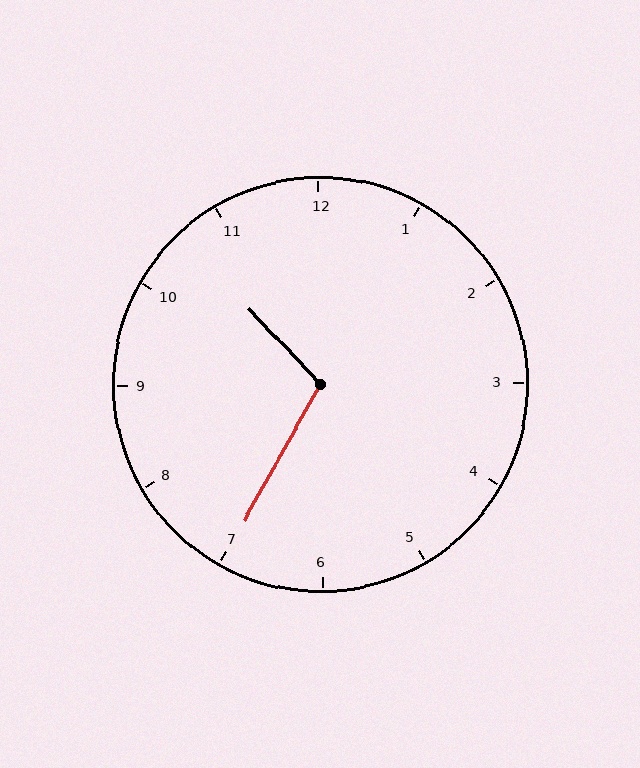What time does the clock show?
10:35.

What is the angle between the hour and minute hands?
Approximately 108 degrees.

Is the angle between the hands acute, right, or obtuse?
It is obtuse.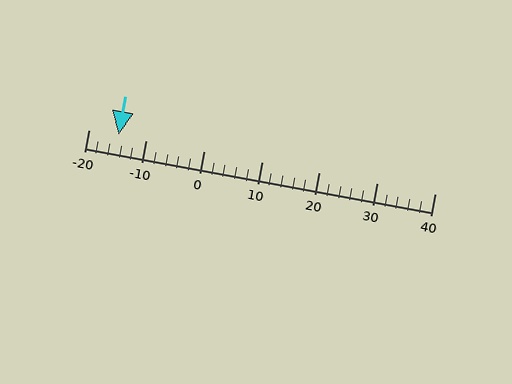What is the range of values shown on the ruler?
The ruler shows values from -20 to 40.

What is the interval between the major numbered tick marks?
The major tick marks are spaced 10 units apart.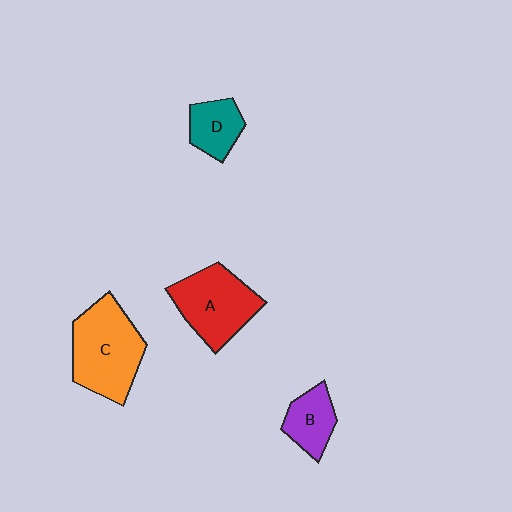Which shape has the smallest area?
Shape D (teal).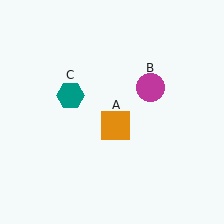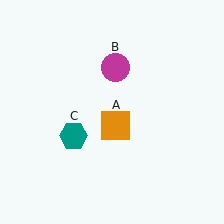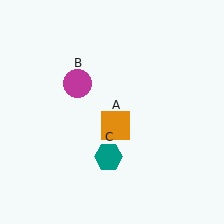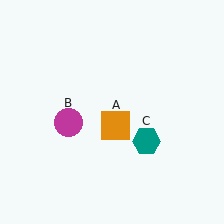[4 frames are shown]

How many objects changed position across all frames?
2 objects changed position: magenta circle (object B), teal hexagon (object C).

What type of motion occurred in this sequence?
The magenta circle (object B), teal hexagon (object C) rotated counterclockwise around the center of the scene.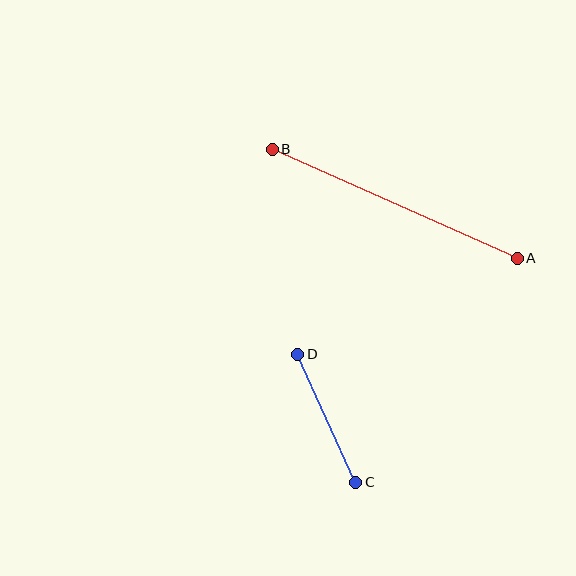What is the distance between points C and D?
The distance is approximately 141 pixels.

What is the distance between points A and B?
The distance is approximately 268 pixels.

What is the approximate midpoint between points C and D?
The midpoint is at approximately (327, 418) pixels.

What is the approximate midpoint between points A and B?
The midpoint is at approximately (395, 204) pixels.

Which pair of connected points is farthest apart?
Points A and B are farthest apart.